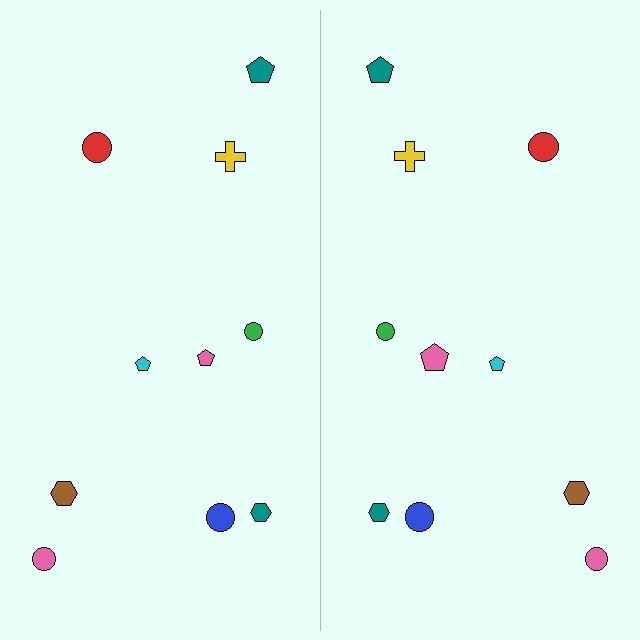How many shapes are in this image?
There are 20 shapes in this image.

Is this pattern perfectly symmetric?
No, the pattern is not perfectly symmetric. The pink pentagon on the right side has a different size than its mirror counterpart.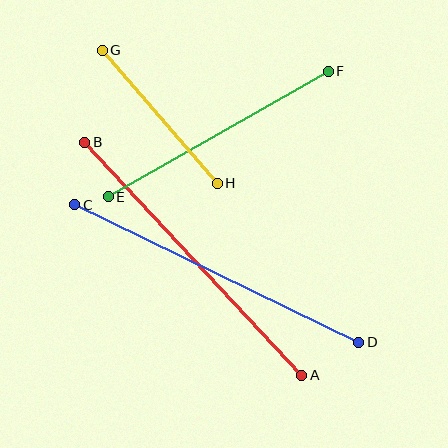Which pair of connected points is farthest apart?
Points A and B are farthest apart.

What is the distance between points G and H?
The distance is approximately 176 pixels.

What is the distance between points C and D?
The distance is approximately 315 pixels.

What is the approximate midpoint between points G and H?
The midpoint is at approximately (160, 117) pixels.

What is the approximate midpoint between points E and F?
The midpoint is at approximately (218, 134) pixels.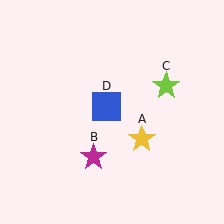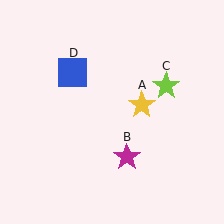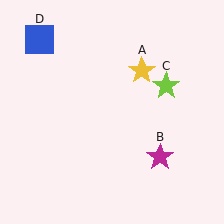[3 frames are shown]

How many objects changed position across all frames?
3 objects changed position: yellow star (object A), magenta star (object B), blue square (object D).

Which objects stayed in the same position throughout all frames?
Lime star (object C) remained stationary.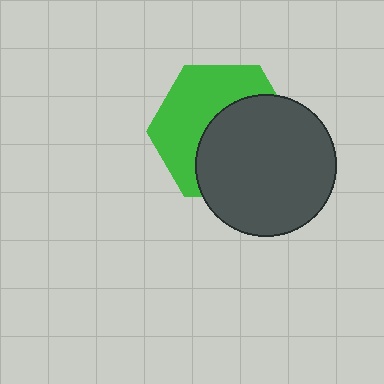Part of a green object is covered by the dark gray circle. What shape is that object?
It is a hexagon.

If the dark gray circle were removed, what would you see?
You would see the complete green hexagon.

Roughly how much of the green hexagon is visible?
About half of it is visible (roughly 48%).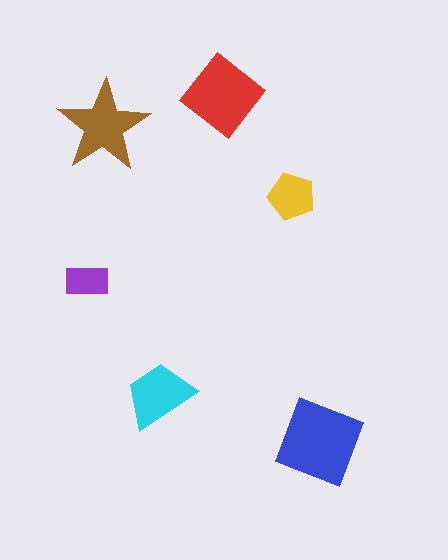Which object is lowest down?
The blue diamond is bottommost.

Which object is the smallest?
The purple rectangle.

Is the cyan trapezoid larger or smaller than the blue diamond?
Smaller.